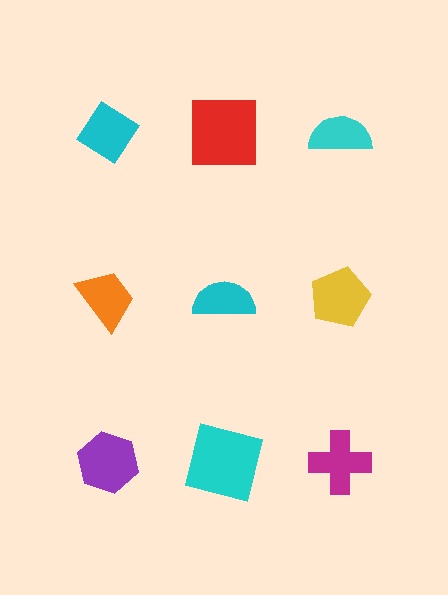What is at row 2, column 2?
A cyan semicircle.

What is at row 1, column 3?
A cyan semicircle.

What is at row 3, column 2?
A cyan square.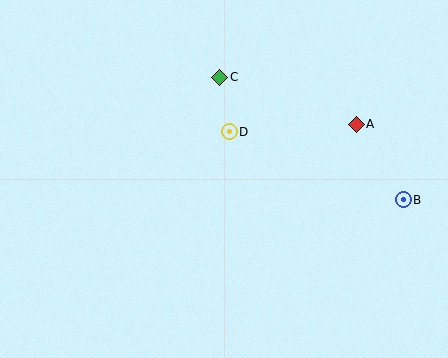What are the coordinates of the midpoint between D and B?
The midpoint between D and B is at (316, 166).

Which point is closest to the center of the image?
Point D at (229, 132) is closest to the center.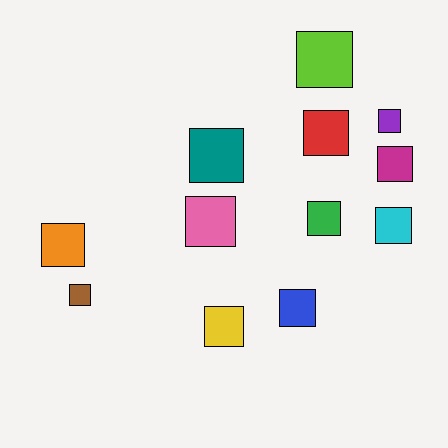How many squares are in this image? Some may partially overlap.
There are 12 squares.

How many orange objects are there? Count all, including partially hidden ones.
There is 1 orange object.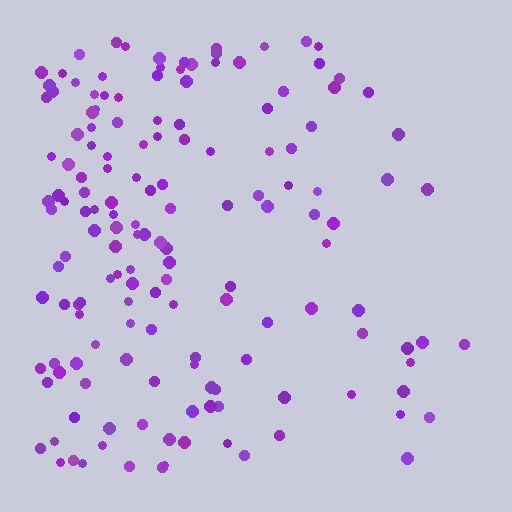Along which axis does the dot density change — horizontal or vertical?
Horizontal.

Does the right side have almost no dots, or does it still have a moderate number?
Still a moderate number, just noticeably fewer than the left.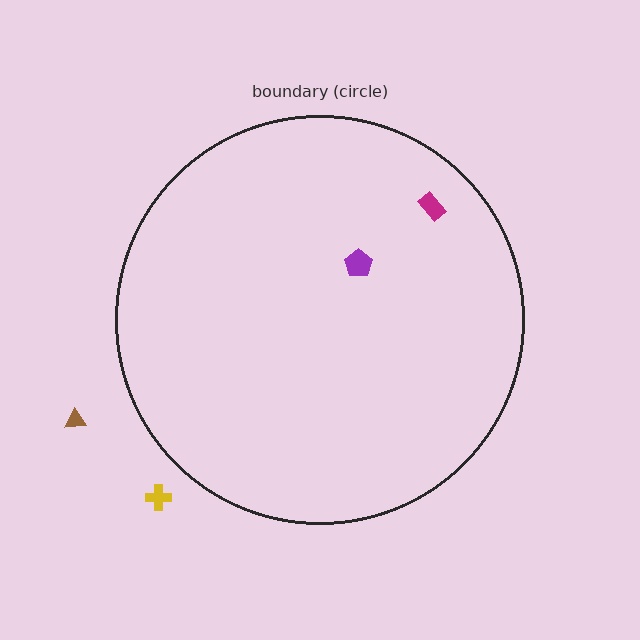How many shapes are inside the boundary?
2 inside, 2 outside.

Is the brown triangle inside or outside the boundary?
Outside.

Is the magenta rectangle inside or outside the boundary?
Inside.